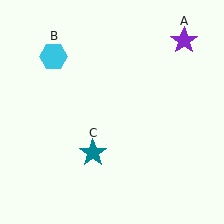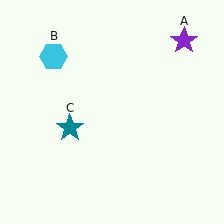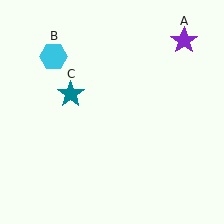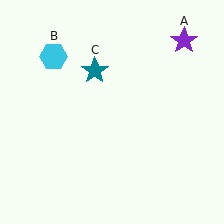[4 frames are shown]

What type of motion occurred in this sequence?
The teal star (object C) rotated clockwise around the center of the scene.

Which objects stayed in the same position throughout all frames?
Purple star (object A) and cyan hexagon (object B) remained stationary.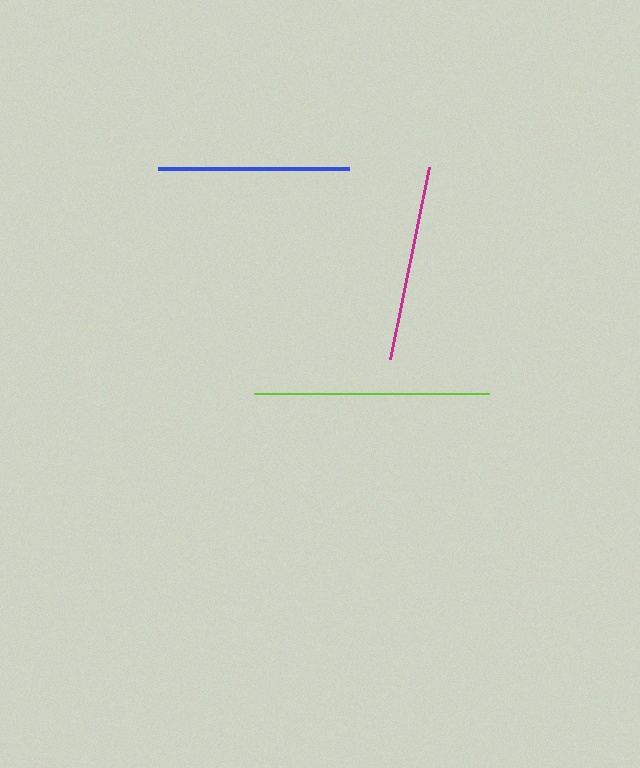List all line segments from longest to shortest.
From longest to shortest: lime, magenta, blue.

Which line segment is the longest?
The lime line is the longest at approximately 235 pixels.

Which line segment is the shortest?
The blue line is the shortest at approximately 191 pixels.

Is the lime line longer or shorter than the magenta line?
The lime line is longer than the magenta line.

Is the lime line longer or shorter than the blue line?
The lime line is longer than the blue line.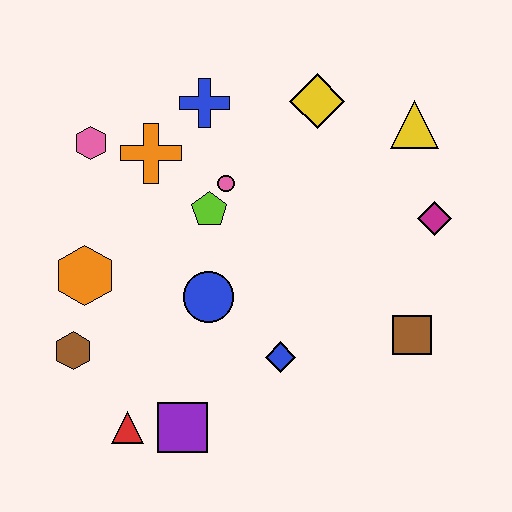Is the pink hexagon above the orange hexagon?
Yes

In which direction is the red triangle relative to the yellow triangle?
The red triangle is below the yellow triangle.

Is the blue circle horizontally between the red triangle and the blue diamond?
Yes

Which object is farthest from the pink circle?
The red triangle is farthest from the pink circle.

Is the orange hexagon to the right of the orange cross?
No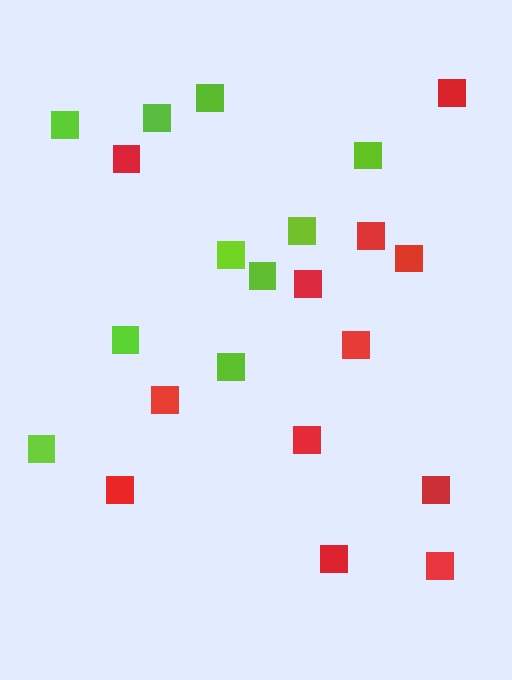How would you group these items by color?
There are 2 groups: one group of red squares (12) and one group of lime squares (10).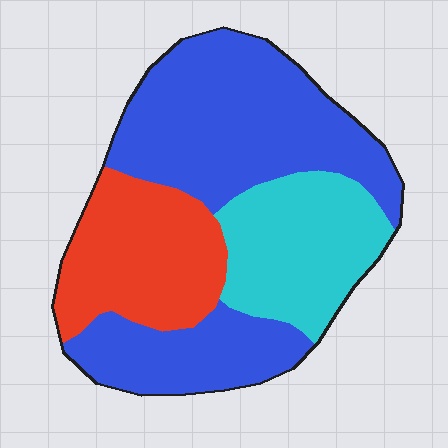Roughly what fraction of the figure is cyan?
Cyan covers around 25% of the figure.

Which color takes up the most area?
Blue, at roughly 55%.